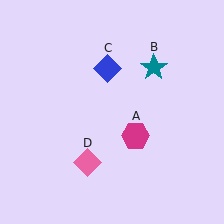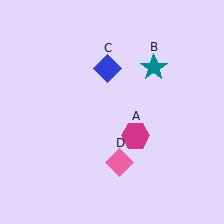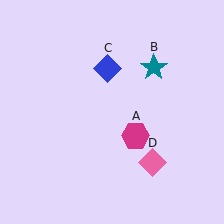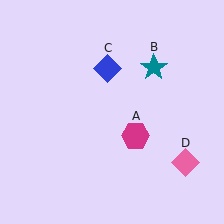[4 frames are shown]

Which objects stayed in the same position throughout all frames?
Magenta hexagon (object A) and teal star (object B) and blue diamond (object C) remained stationary.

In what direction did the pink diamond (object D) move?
The pink diamond (object D) moved right.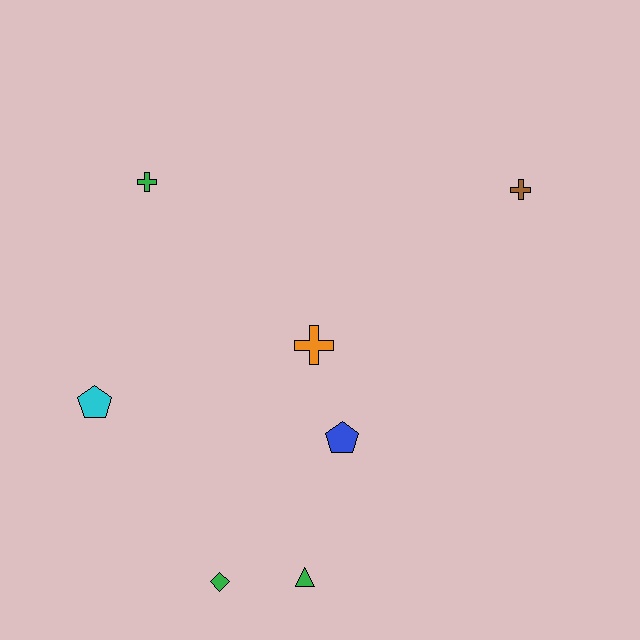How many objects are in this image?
There are 7 objects.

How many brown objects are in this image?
There is 1 brown object.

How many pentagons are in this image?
There are 2 pentagons.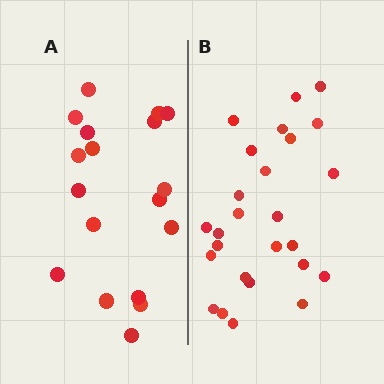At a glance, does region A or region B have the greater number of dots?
Region B (the right region) has more dots.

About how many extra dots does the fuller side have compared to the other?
Region B has roughly 8 or so more dots than region A.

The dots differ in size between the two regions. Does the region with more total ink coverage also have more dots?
No. Region A has more total ink coverage because its dots are larger, but region B actually contains more individual dots. Total area can be misleading — the number of items is what matters here.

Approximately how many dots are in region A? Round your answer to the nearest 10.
About 20 dots. (The exact count is 18, which rounds to 20.)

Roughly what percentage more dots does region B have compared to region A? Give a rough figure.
About 45% more.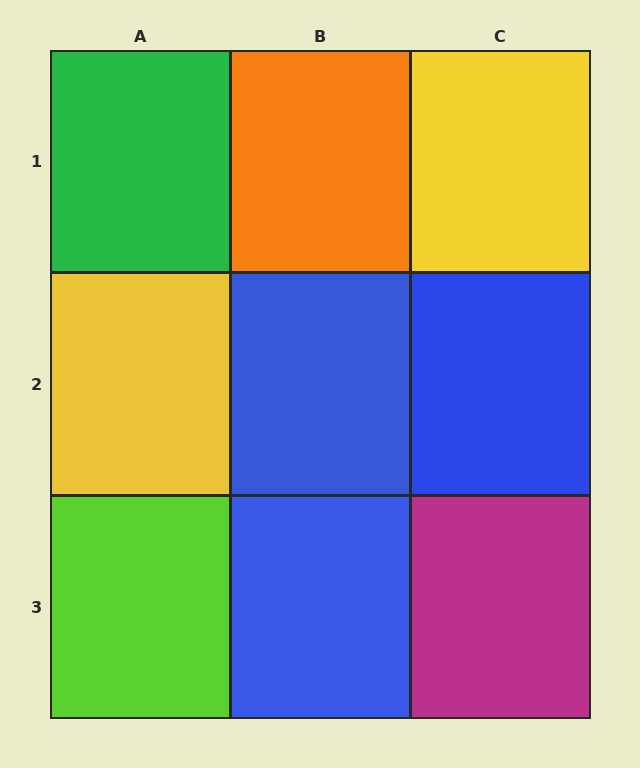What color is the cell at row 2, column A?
Yellow.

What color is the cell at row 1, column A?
Green.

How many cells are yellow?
2 cells are yellow.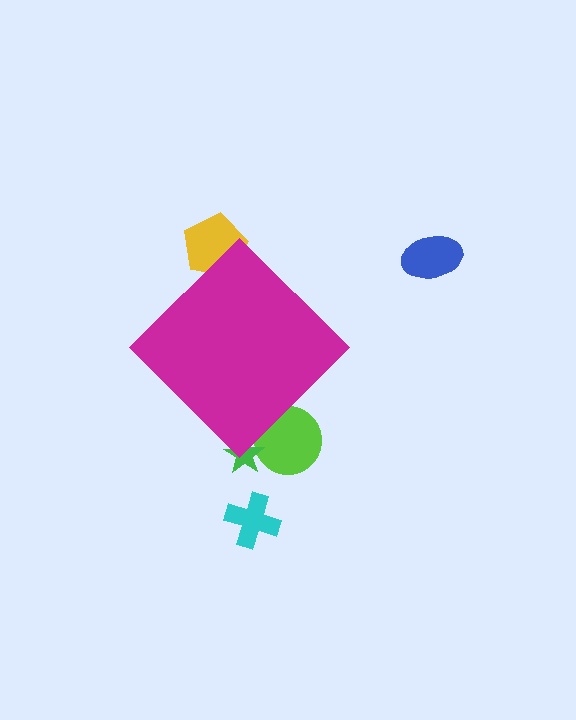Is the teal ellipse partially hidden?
Yes, the teal ellipse is partially hidden behind the magenta diamond.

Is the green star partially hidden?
Yes, the green star is partially hidden behind the magenta diamond.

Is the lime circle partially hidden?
Yes, the lime circle is partially hidden behind the magenta diamond.